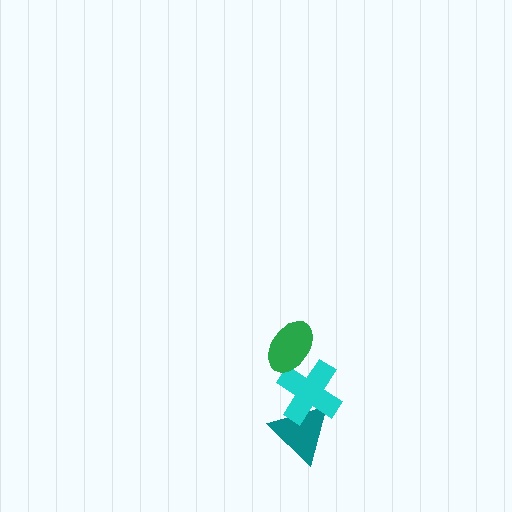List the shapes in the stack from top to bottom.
From top to bottom: the green ellipse, the cyan cross, the teal triangle.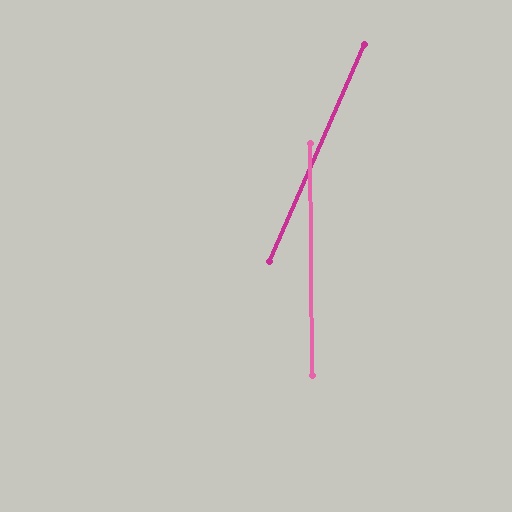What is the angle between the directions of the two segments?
Approximately 24 degrees.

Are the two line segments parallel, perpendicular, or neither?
Neither parallel nor perpendicular — they differ by about 24°.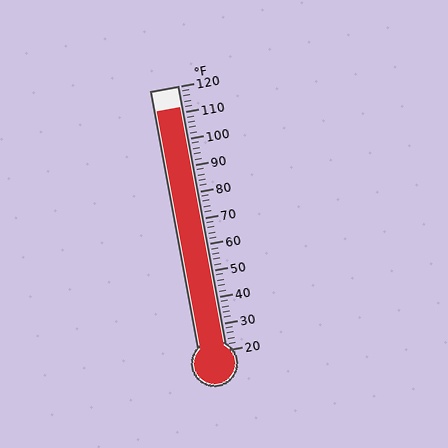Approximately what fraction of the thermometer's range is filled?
The thermometer is filled to approximately 90% of its range.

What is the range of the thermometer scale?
The thermometer scale ranges from 20°F to 120°F.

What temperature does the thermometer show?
The thermometer shows approximately 112°F.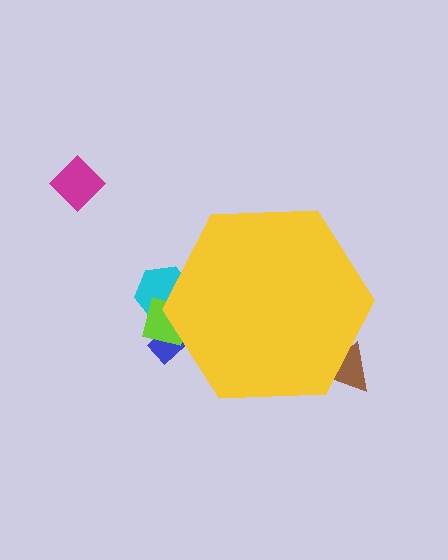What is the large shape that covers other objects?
A yellow hexagon.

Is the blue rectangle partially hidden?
Yes, the blue rectangle is partially hidden behind the yellow hexagon.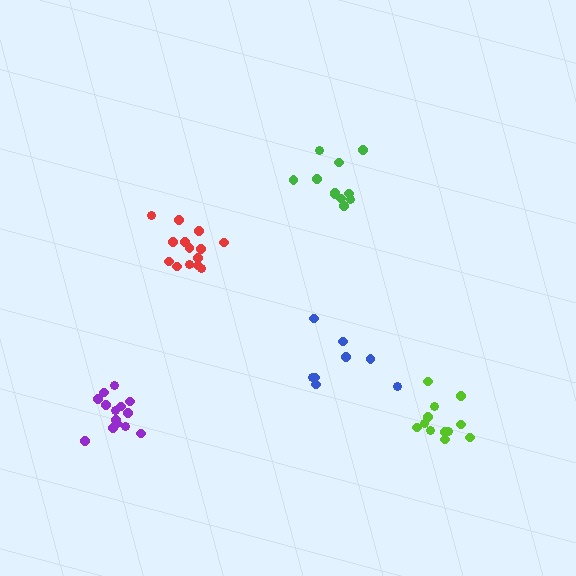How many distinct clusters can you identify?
There are 5 distinct clusters.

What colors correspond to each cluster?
The clusters are colored: blue, green, red, purple, lime.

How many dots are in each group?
Group 1: 8 dots, Group 2: 11 dots, Group 3: 14 dots, Group 4: 14 dots, Group 5: 12 dots (59 total).